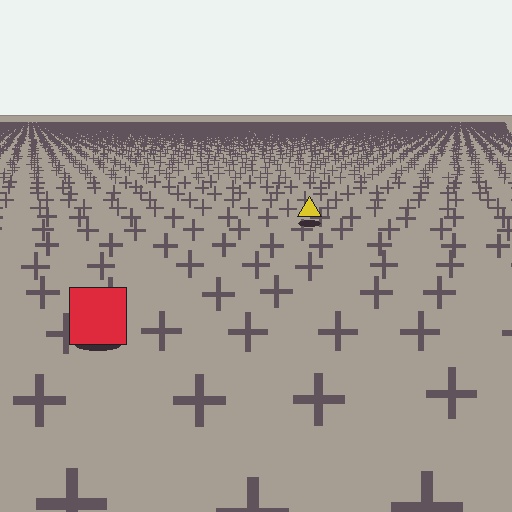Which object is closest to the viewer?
The red square is closest. The texture marks near it are larger and more spread out.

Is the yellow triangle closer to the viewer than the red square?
No. The red square is closer — you can tell from the texture gradient: the ground texture is coarser near it.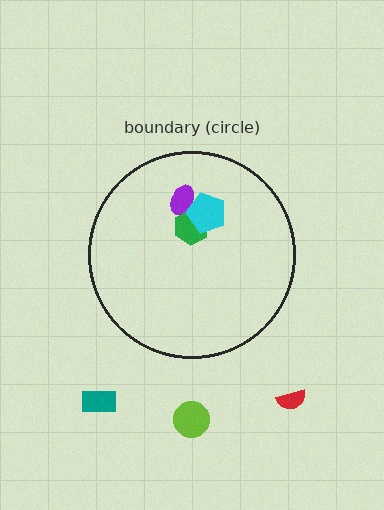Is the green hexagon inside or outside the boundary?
Inside.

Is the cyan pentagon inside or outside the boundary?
Inside.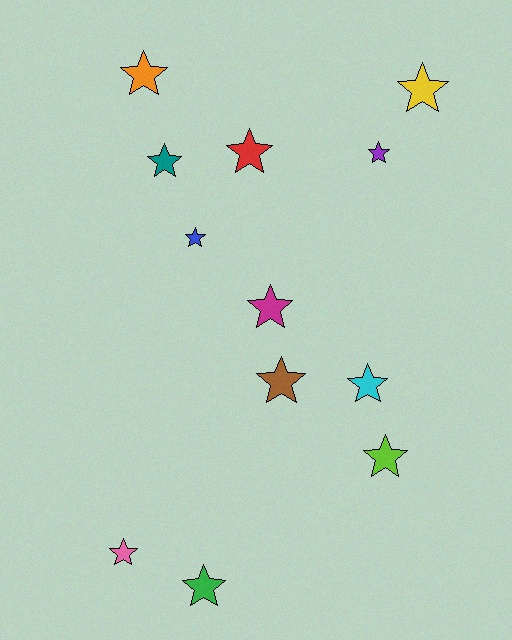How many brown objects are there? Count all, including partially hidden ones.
There is 1 brown object.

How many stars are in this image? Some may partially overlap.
There are 12 stars.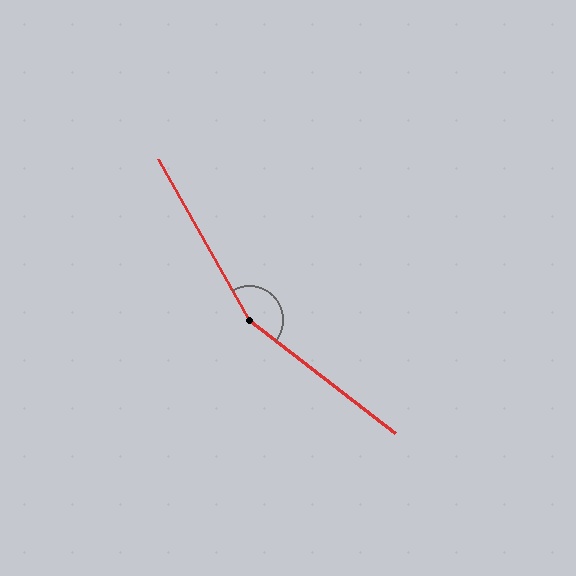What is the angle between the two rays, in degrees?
Approximately 157 degrees.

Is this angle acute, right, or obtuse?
It is obtuse.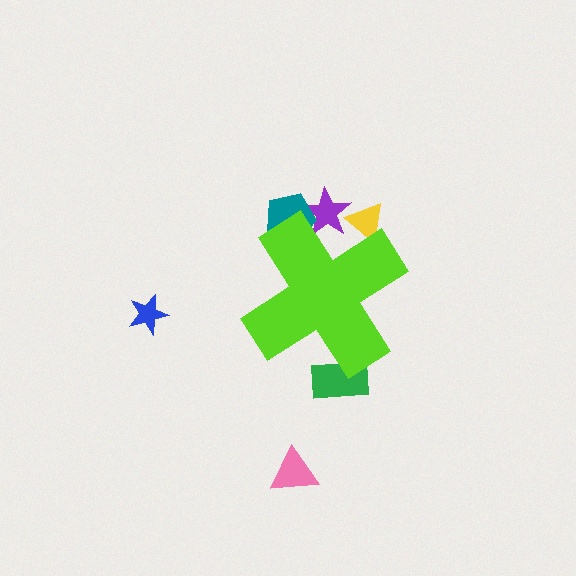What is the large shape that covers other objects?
A lime cross.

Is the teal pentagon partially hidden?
Yes, the teal pentagon is partially hidden behind the lime cross.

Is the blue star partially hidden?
No, the blue star is fully visible.